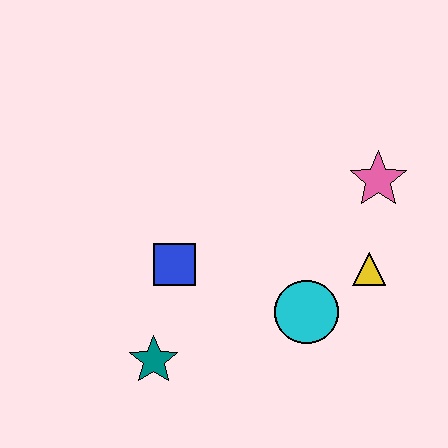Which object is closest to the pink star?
The yellow triangle is closest to the pink star.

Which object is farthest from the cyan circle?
The teal star is farthest from the cyan circle.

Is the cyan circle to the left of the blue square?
No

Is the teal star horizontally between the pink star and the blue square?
No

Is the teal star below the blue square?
Yes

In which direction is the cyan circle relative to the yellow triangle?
The cyan circle is to the left of the yellow triangle.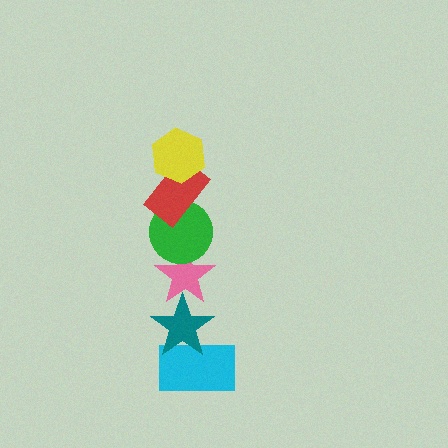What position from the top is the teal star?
The teal star is 5th from the top.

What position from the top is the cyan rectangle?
The cyan rectangle is 6th from the top.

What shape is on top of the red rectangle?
The yellow hexagon is on top of the red rectangle.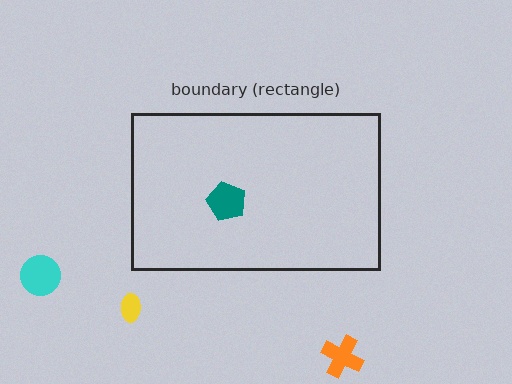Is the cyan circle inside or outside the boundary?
Outside.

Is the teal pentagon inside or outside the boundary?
Inside.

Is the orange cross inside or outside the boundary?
Outside.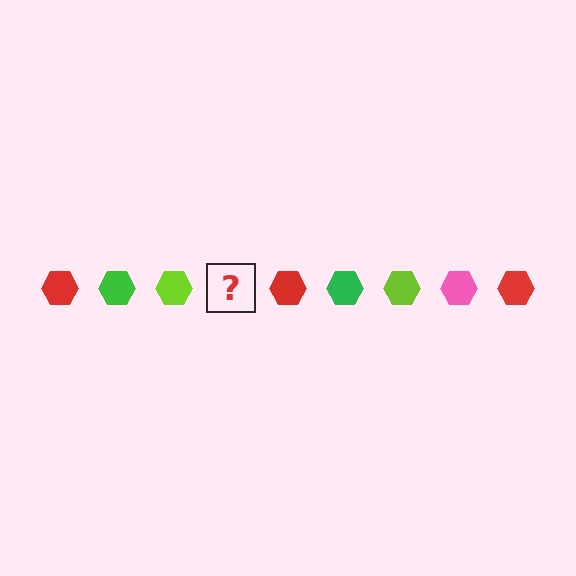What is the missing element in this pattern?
The missing element is a pink hexagon.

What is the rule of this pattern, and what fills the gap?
The rule is that the pattern cycles through red, green, lime, pink hexagons. The gap should be filled with a pink hexagon.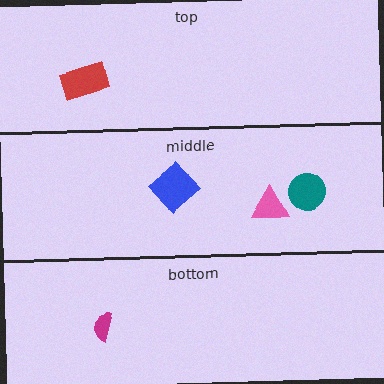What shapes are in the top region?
The red rectangle.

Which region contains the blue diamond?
The middle region.